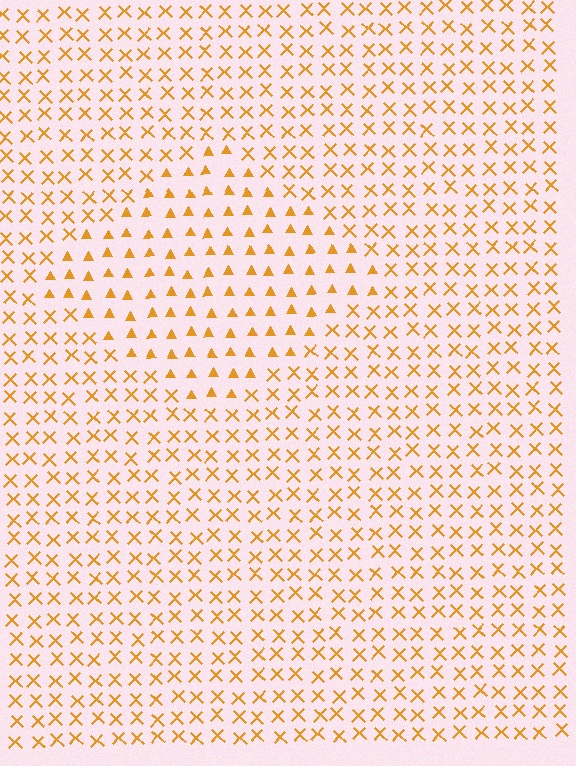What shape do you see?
I see a diamond.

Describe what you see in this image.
The image is filled with small orange elements arranged in a uniform grid. A diamond-shaped region contains triangles, while the surrounding area contains X marks. The boundary is defined purely by the change in element shape.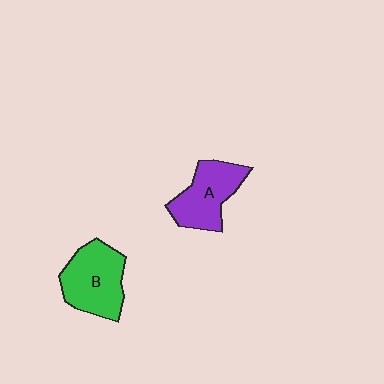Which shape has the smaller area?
Shape A (purple).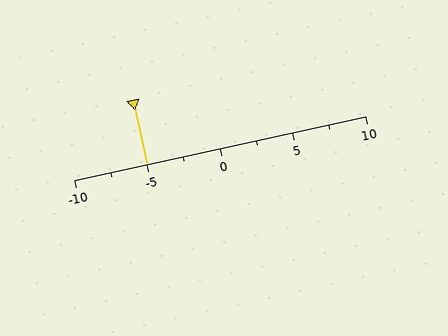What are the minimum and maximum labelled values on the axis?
The axis runs from -10 to 10.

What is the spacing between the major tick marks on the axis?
The major ticks are spaced 5 apart.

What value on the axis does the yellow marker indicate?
The marker indicates approximately -5.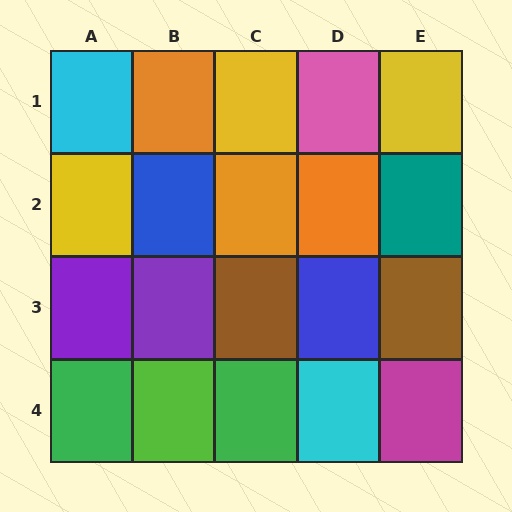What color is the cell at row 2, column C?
Orange.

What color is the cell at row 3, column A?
Purple.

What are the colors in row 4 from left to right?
Green, lime, green, cyan, magenta.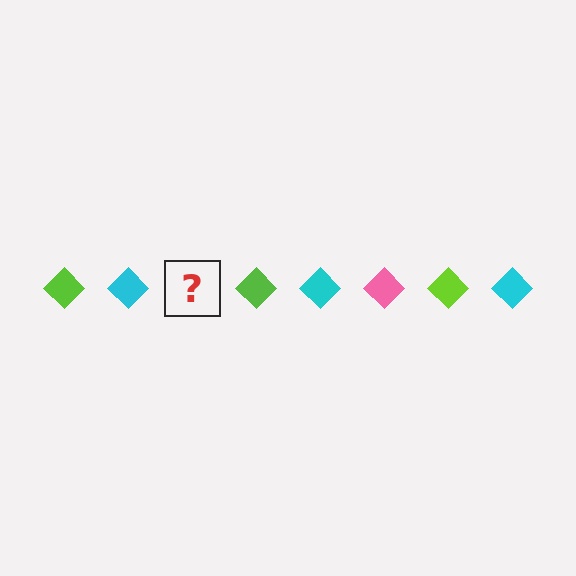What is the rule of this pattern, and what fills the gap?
The rule is that the pattern cycles through lime, cyan, pink diamonds. The gap should be filled with a pink diamond.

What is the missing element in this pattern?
The missing element is a pink diamond.